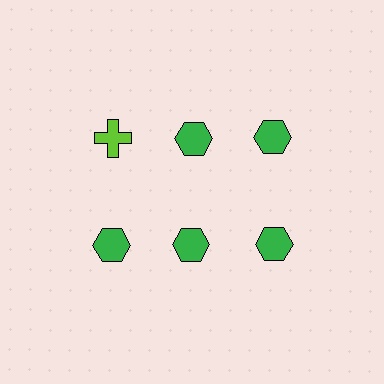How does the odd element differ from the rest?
It differs in both color (lime instead of green) and shape (cross instead of hexagon).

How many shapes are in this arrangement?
There are 6 shapes arranged in a grid pattern.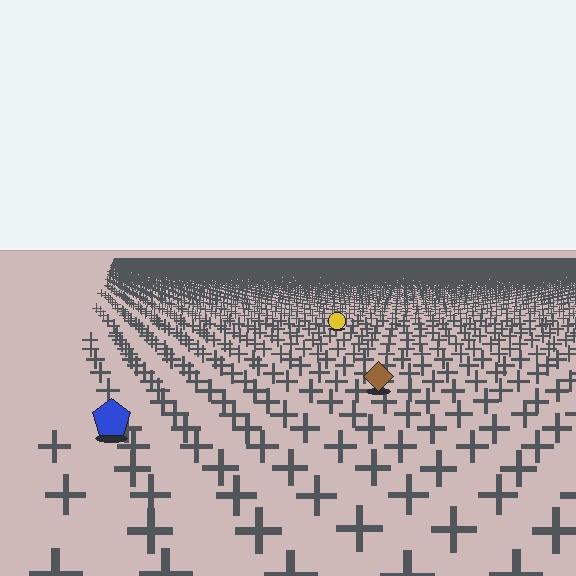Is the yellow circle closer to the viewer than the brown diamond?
No. The brown diamond is closer — you can tell from the texture gradient: the ground texture is coarser near it.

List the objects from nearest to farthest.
From nearest to farthest: the blue pentagon, the brown diamond, the yellow circle.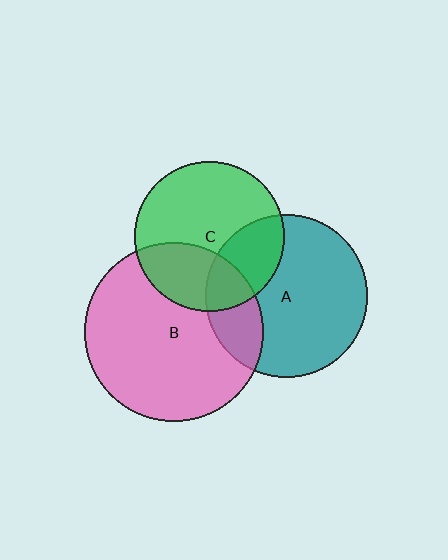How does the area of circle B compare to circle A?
Approximately 1.2 times.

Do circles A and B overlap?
Yes.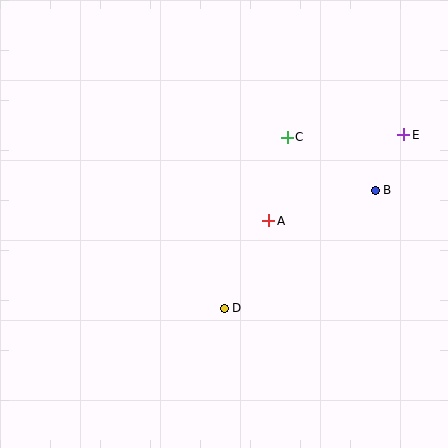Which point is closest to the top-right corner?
Point E is closest to the top-right corner.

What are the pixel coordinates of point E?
Point E is at (404, 135).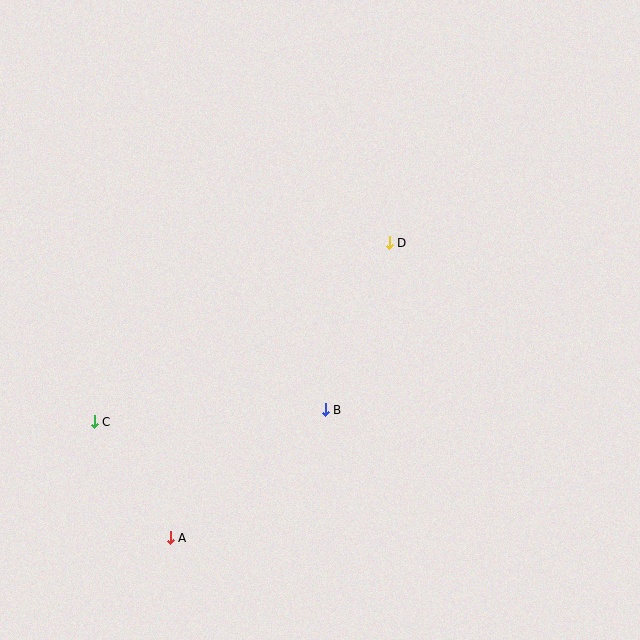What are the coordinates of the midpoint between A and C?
The midpoint between A and C is at (132, 480).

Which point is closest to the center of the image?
Point B at (325, 410) is closest to the center.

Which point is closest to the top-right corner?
Point D is closest to the top-right corner.